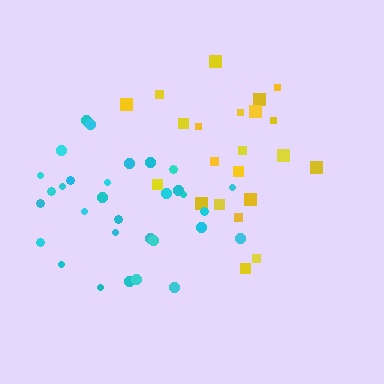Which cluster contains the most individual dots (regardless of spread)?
Cyan (31).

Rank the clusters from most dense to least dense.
cyan, yellow.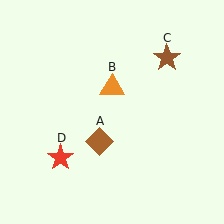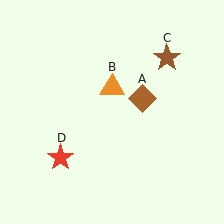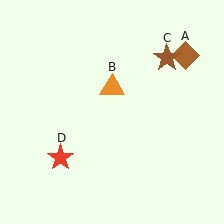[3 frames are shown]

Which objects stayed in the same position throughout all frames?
Orange triangle (object B) and brown star (object C) and red star (object D) remained stationary.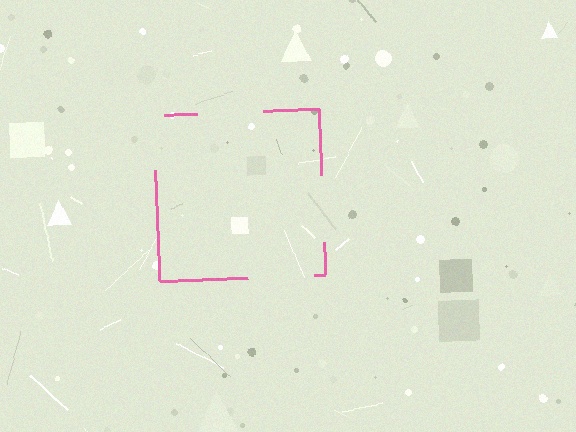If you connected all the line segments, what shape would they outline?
They would outline a square.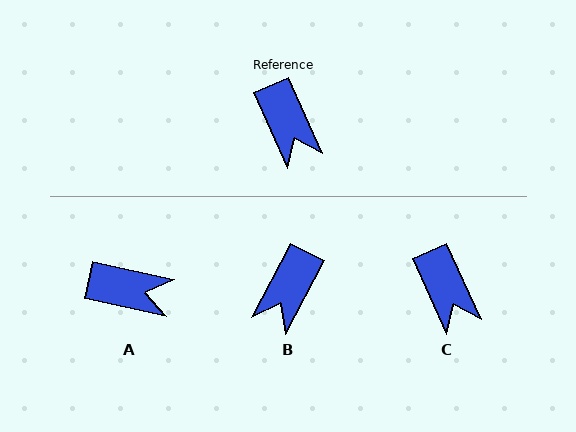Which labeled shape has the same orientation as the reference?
C.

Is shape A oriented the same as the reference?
No, it is off by about 54 degrees.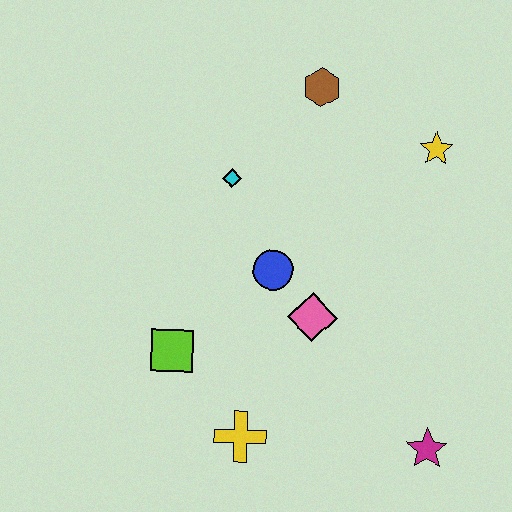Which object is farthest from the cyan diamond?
The magenta star is farthest from the cyan diamond.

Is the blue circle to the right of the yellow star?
No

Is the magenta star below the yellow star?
Yes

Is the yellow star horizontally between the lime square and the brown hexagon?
No